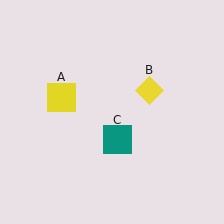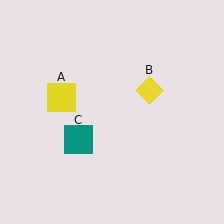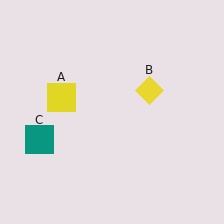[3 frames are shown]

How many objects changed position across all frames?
1 object changed position: teal square (object C).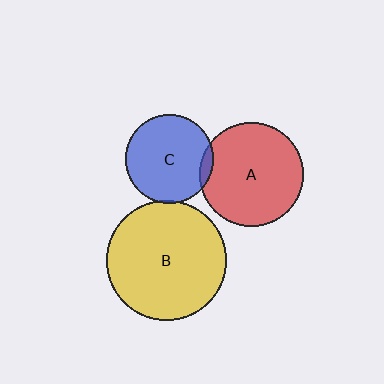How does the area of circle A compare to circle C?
Approximately 1.4 times.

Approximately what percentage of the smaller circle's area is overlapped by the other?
Approximately 5%.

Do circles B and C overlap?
Yes.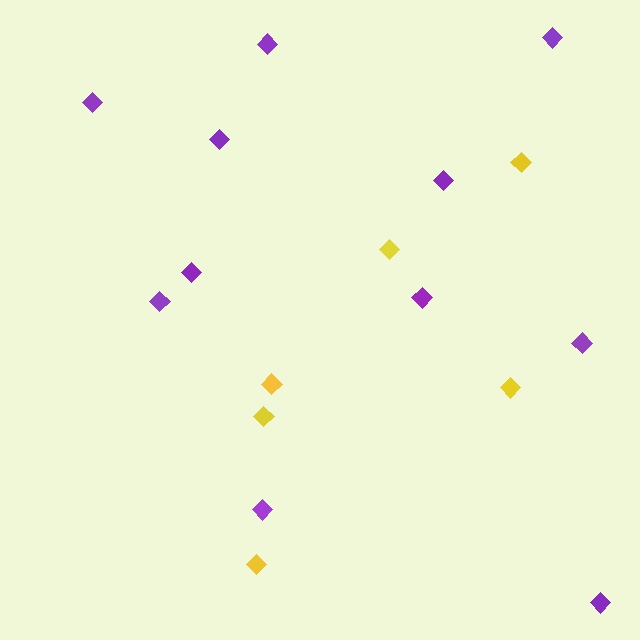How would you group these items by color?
There are 2 groups: one group of yellow diamonds (6) and one group of purple diamonds (11).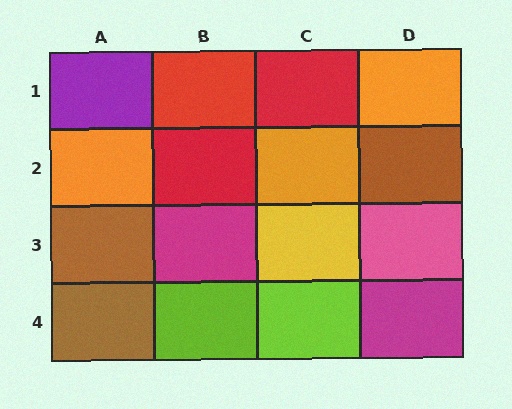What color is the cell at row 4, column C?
Lime.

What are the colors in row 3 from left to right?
Brown, magenta, yellow, pink.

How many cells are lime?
2 cells are lime.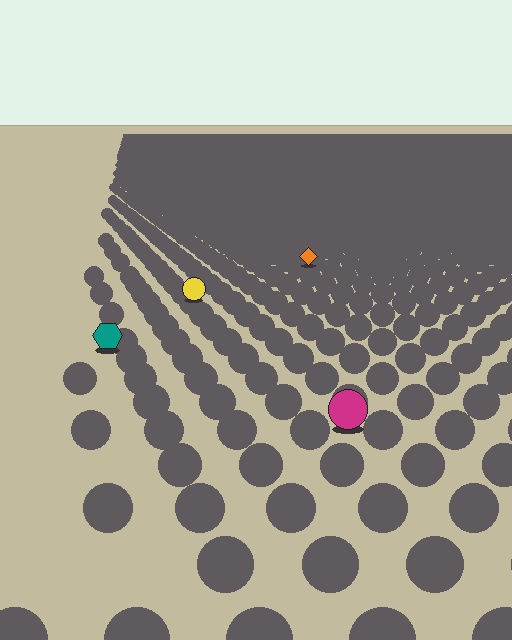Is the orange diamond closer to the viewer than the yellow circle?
No. The yellow circle is closer — you can tell from the texture gradient: the ground texture is coarser near it.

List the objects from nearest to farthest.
From nearest to farthest: the magenta circle, the teal hexagon, the yellow circle, the orange diamond.